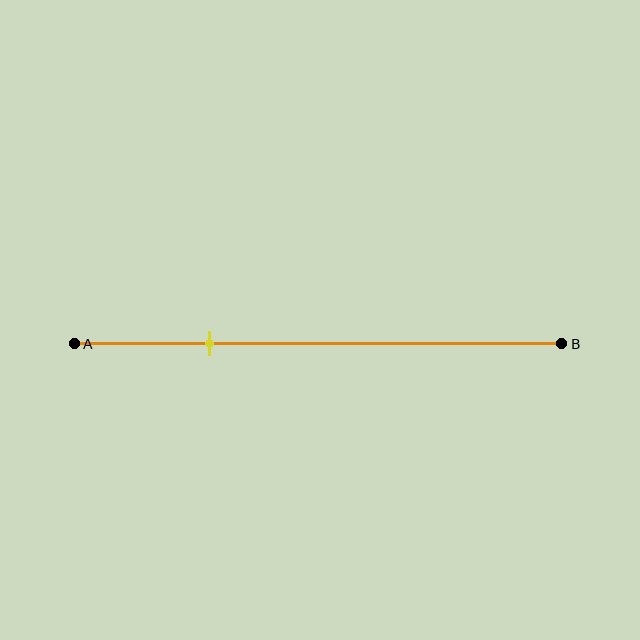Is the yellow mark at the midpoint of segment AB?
No, the mark is at about 30% from A, not at the 50% midpoint.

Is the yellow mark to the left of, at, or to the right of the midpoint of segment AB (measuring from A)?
The yellow mark is to the left of the midpoint of segment AB.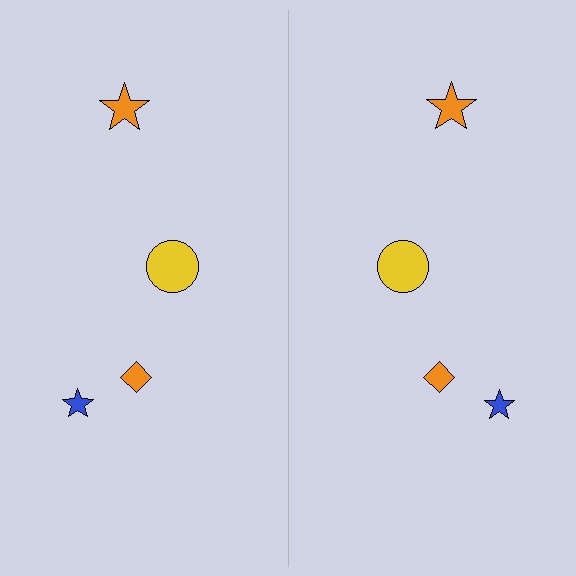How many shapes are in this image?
There are 8 shapes in this image.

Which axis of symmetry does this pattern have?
The pattern has a vertical axis of symmetry running through the center of the image.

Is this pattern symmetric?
Yes, this pattern has bilateral (reflection) symmetry.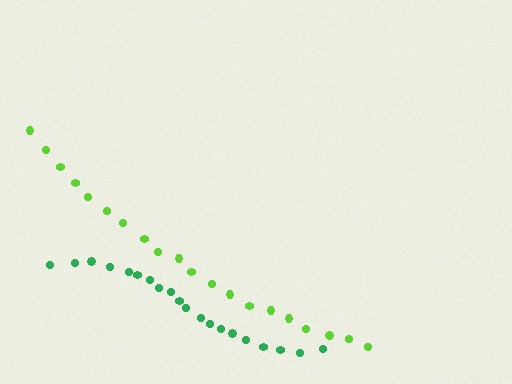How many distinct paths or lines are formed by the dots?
There are 2 distinct paths.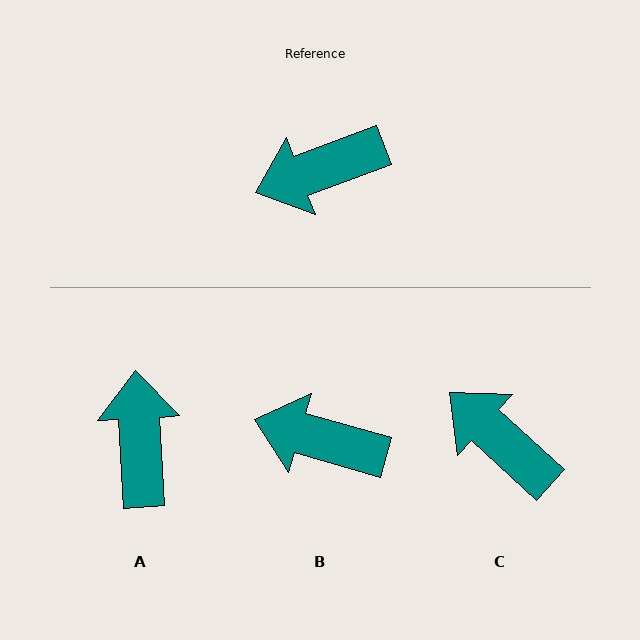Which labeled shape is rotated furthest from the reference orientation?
A, about 107 degrees away.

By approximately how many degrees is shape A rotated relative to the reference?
Approximately 107 degrees clockwise.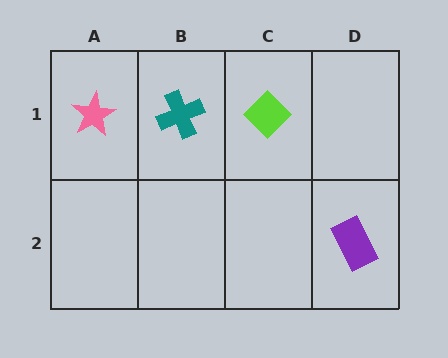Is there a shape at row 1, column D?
No, that cell is empty.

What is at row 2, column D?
A purple rectangle.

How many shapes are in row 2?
1 shape.